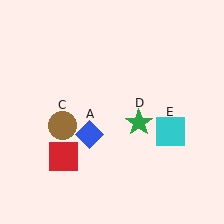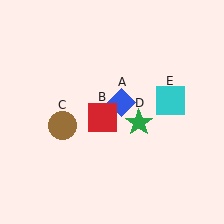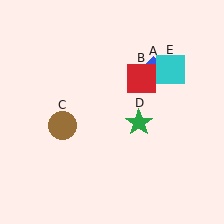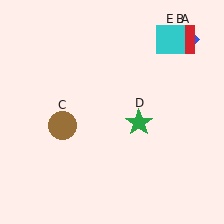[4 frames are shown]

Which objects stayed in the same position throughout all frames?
Brown circle (object C) and green star (object D) remained stationary.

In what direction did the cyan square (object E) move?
The cyan square (object E) moved up.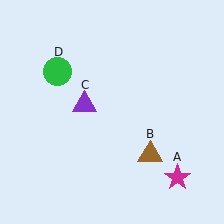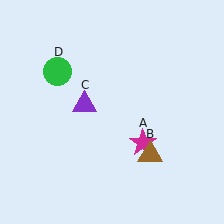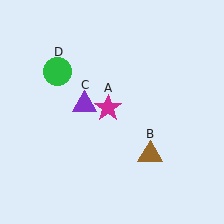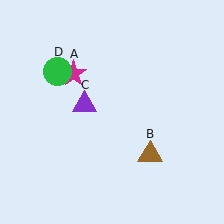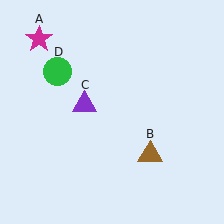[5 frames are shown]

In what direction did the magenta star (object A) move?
The magenta star (object A) moved up and to the left.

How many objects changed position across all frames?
1 object changed position: magenta star (object A).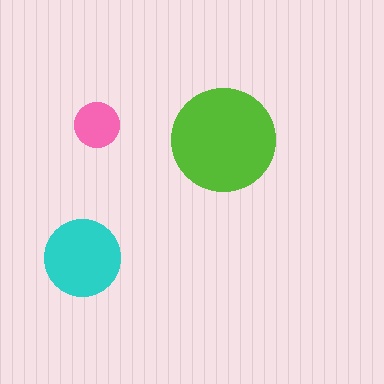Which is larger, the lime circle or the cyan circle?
The lime one.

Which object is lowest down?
The cyan circle is bottommost.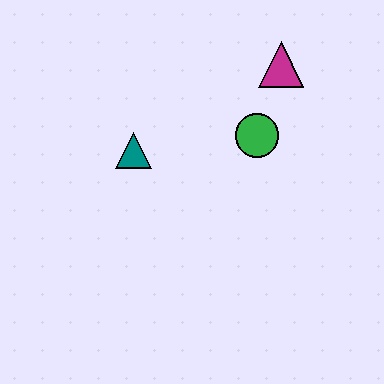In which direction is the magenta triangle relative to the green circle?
The magenta triangle is above the green circle.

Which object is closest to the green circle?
The magenta triangle is closest to the green circle.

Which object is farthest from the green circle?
The teal triangle is farthest from the green circle.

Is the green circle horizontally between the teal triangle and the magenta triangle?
Yes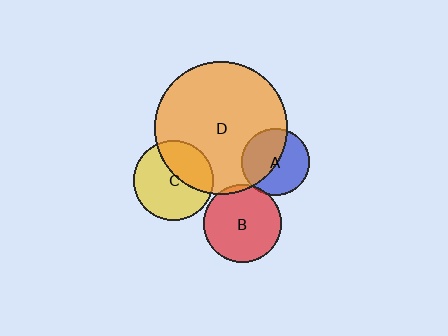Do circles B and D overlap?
Yes.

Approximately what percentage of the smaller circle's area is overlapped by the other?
Approximately 5%.